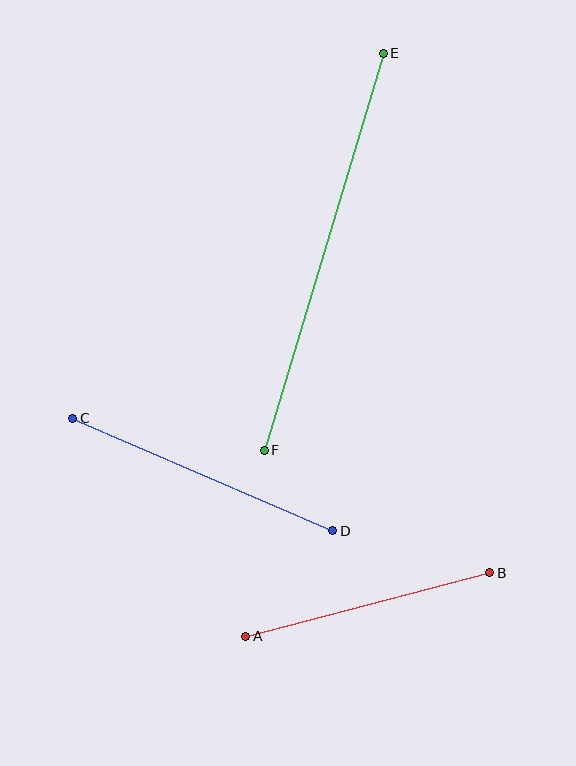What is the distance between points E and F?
The distance is approximately 414 pixels.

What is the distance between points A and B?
The distance is approximately 252 pixels.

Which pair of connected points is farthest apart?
Points E and F are farthest apart.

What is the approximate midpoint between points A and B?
The midpoint is at approximately (368, 605) pixels.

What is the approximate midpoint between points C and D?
The midpoint is at approximately (203, 475) pixels.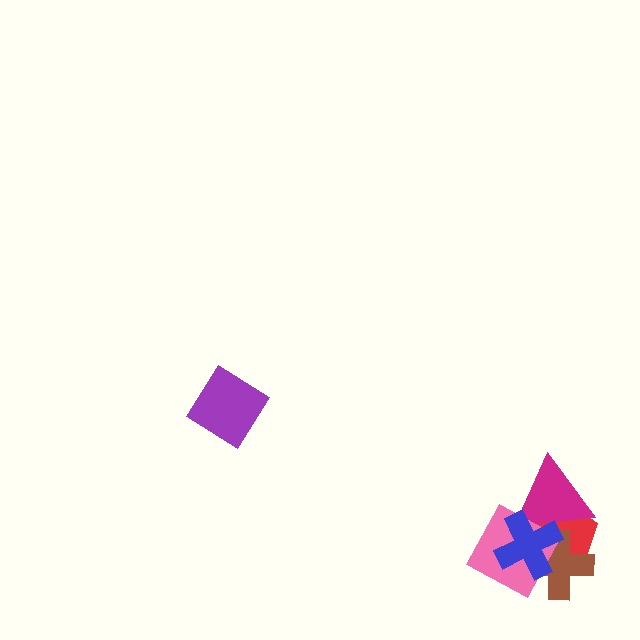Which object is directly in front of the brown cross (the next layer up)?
The magenta triangle is directly in front of the brown cross.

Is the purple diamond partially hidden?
No, no other shape covers it.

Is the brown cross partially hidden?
Yes, it is partially covered by another shape.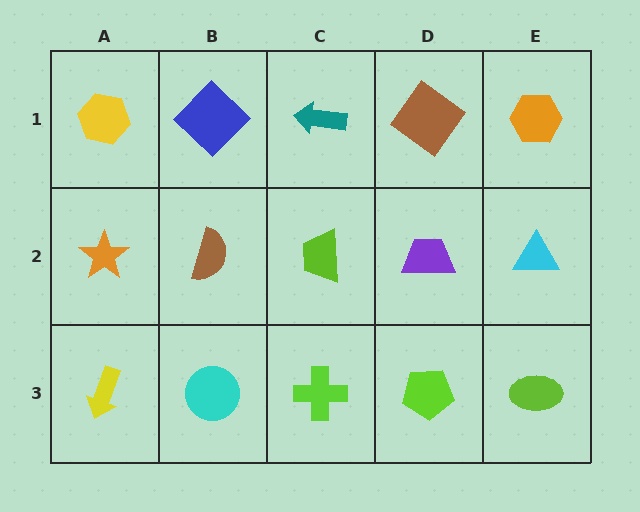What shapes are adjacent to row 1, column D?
A purple trapezoid (row 2, column D), a teal arrow (row 1, column C), an orange hexagon (row 1, column E).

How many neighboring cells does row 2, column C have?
4.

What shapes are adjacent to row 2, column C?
A teal arrow (row 1, column C), a lime cross (row 3, column C), a brown semicircle (row 2, column B), a purple trapezoid (row 2, column D).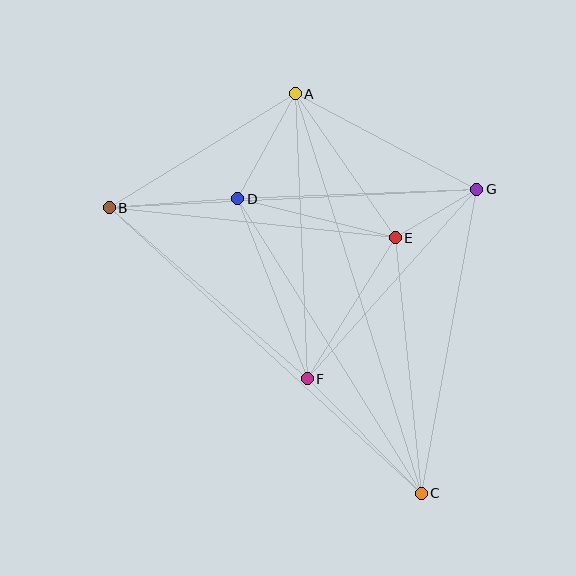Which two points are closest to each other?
Points E and G are closest to each other.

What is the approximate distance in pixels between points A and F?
The distance between A and F is approximately 285 pixels.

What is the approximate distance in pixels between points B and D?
The distance between B and D is approximately 129 pixels.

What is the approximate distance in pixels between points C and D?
The distance between C and D is approximately 347 pixels.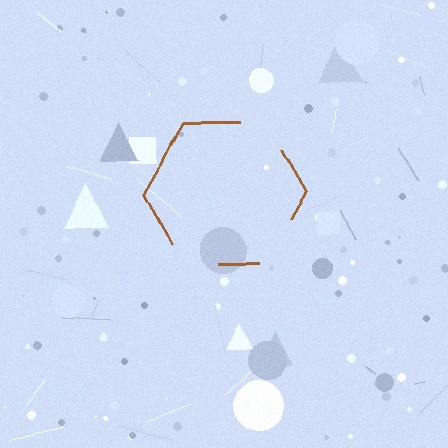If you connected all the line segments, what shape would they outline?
They would outline a hexagon.